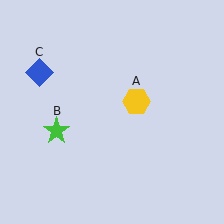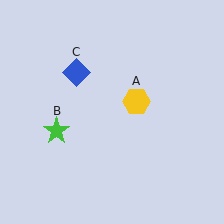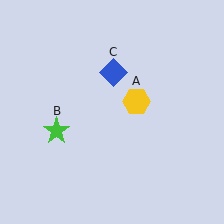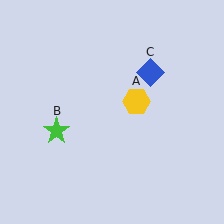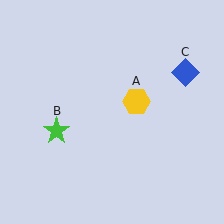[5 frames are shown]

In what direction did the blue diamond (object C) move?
The blue diamond (object C) moved right.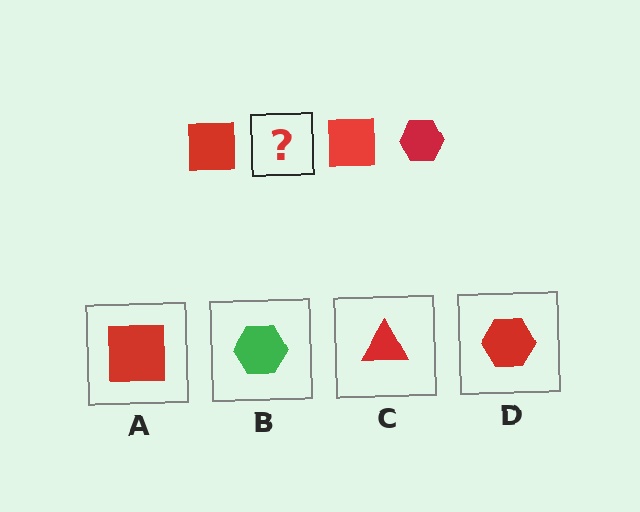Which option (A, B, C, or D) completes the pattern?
D.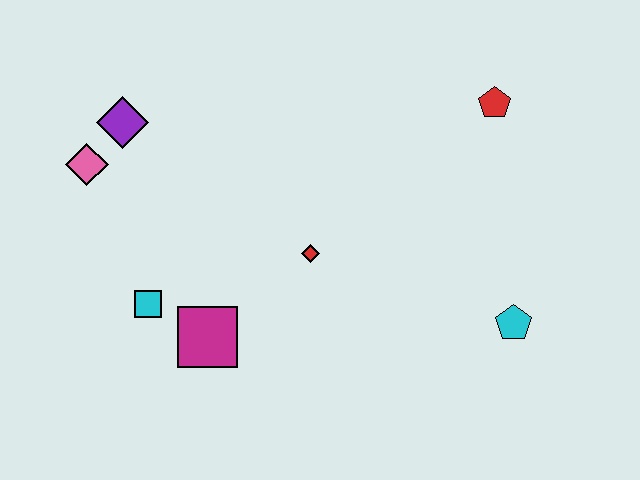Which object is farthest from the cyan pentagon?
The pink diamond is farthest from the cyan pentagon.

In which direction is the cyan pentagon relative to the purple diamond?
The cyan pentagon is to the right of the purple diamond.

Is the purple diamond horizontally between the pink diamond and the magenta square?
Yes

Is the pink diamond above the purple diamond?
No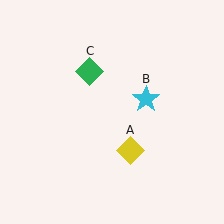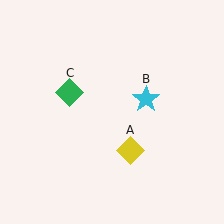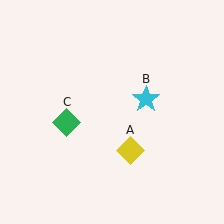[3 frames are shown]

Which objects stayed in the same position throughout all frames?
Yellow diamond (object A) and cyan star (object B) remained stationary.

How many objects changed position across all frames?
1 object changed position: green diamond (object C).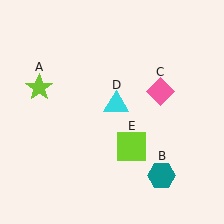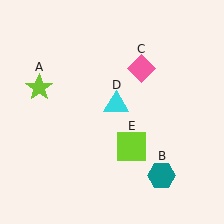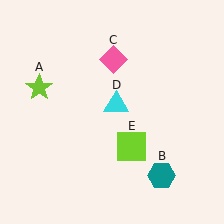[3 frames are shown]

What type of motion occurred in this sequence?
The pink diamond (object C) rotated counterclockwise around the center of the scene.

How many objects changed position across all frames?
1 object changed position: pink diamond (object C).